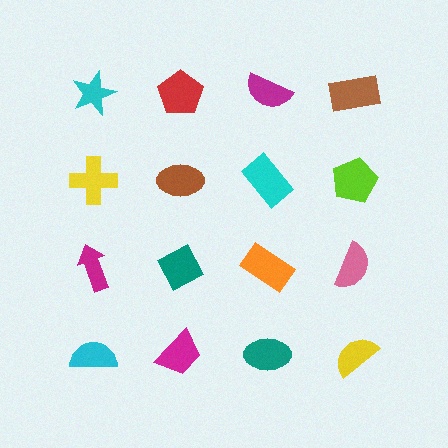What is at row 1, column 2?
A red pentagon.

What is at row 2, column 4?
A lime pentagon.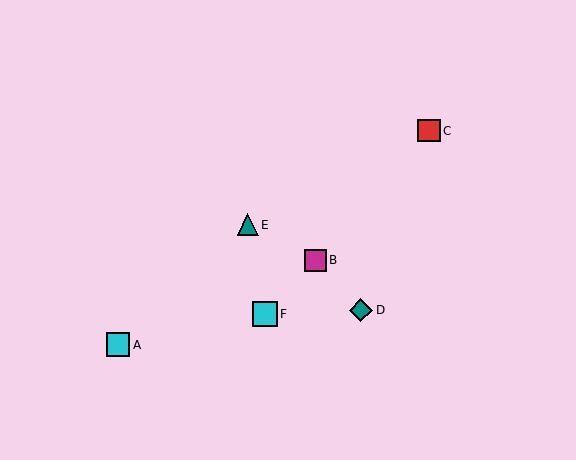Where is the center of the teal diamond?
The center of the teal diamond is at (361, 310).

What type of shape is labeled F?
Shape F is a cyan square.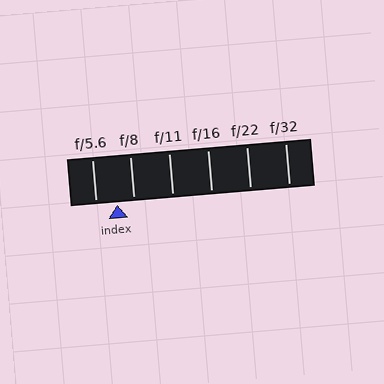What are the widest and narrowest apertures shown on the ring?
The widest aperture shown is f/5.6 and the narrowest is f/32.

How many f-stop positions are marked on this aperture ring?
There are 6 f-stop positions marked.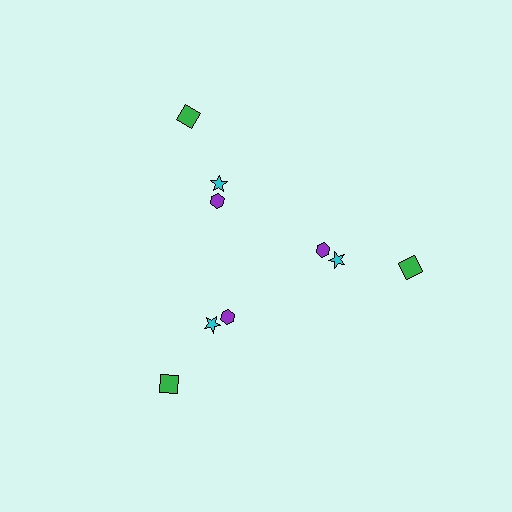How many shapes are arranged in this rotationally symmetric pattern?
There are 9 shapes, arranged in 3 groups of 3.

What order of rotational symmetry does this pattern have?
This pattern has 3-fold rotational symmetry.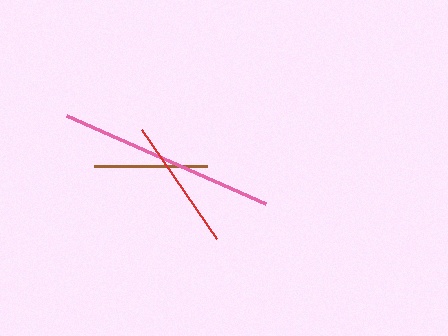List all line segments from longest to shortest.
From longest to shortest: pink, red, brown.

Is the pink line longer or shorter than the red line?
The pink line is longer than the red line.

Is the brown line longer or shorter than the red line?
The red line is longer than the brown line.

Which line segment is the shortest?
The brown line is the shortest at approximately 112 pixels.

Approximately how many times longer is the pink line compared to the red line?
The pink line is approximately 1.7 times the length of the red line.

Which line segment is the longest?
The pink line is the longest at approximately 217 pixels.